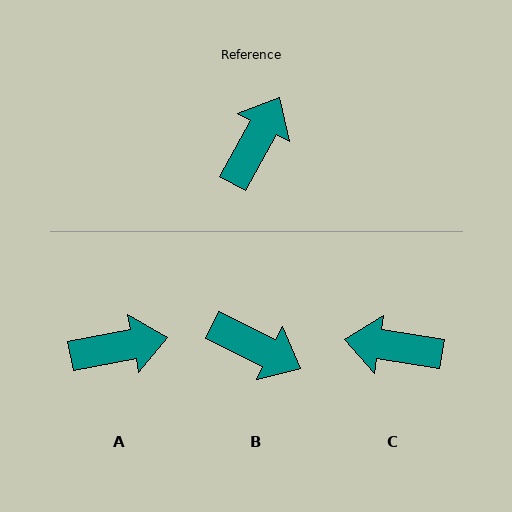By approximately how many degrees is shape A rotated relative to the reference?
Approximately 50 degrees clockwise.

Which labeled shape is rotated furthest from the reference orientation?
C, about 110 degrees away.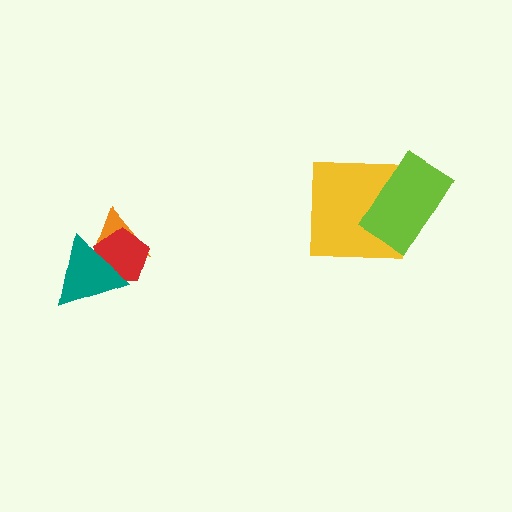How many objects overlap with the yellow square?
1 object overlaps with the yellow square.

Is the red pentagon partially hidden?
Yes, it is partially covered by another shape.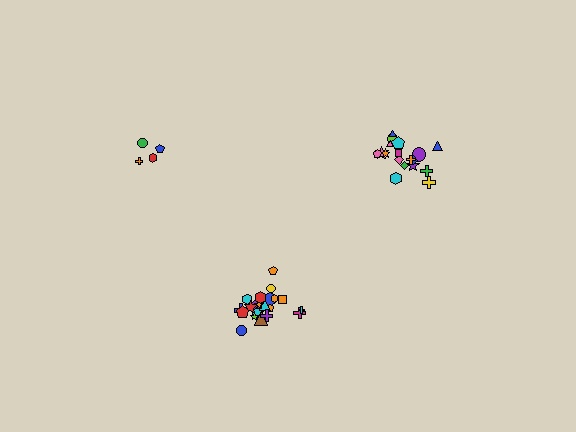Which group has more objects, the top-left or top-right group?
The top-right group.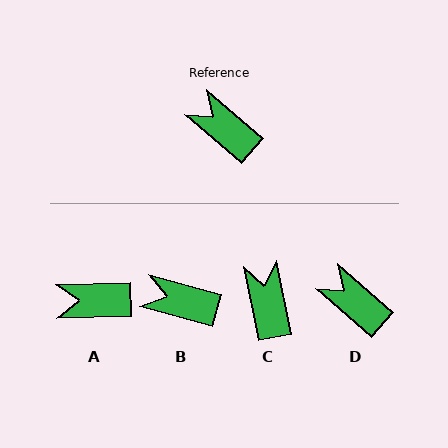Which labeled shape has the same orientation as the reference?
D.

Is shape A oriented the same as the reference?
No, it is off by about 43 degrees.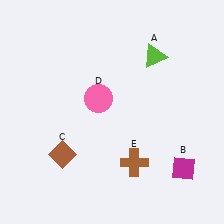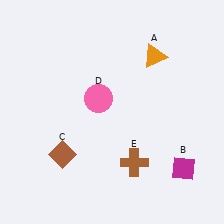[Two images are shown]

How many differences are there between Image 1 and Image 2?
There is 1 difference between the two images.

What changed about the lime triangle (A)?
In Image 1, A is lime. In Image 2, it changed to orange.